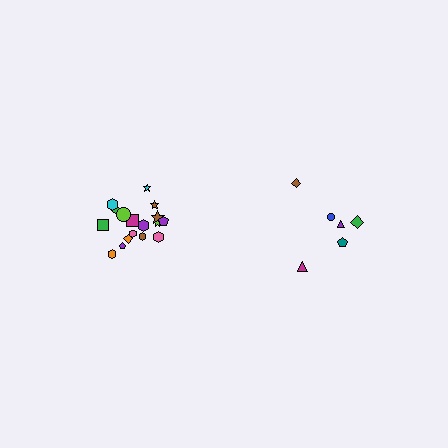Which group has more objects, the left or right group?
The left group.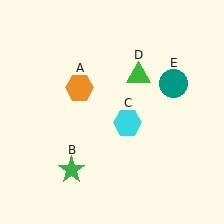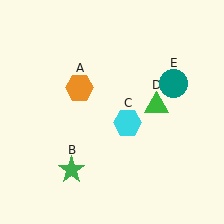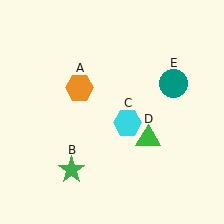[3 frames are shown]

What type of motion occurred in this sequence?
The green triangle (object D) rotated clockwise around the center of the scene.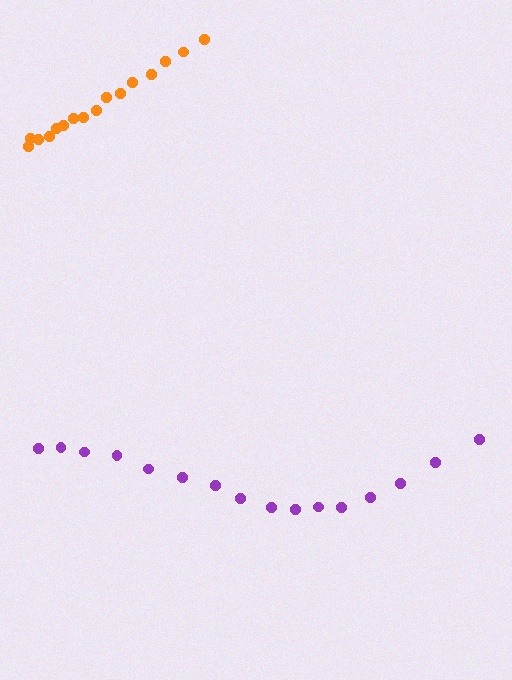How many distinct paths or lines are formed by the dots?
There are 2 distinct paths.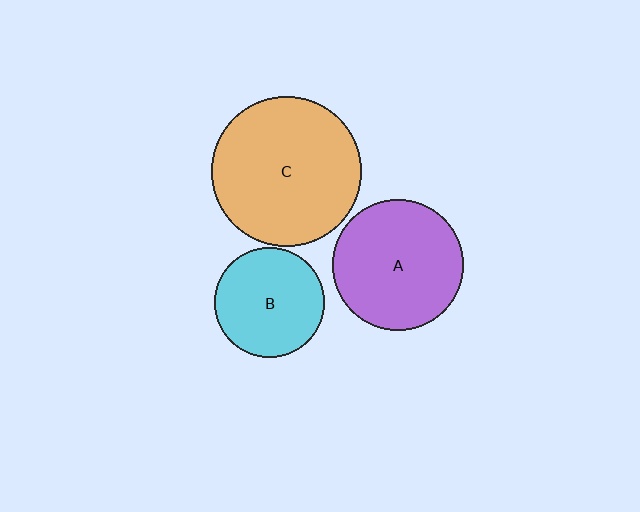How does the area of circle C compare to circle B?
Approximately 1.9 times.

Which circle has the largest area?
Circle C (orange).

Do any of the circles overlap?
No, none of the circles overlap.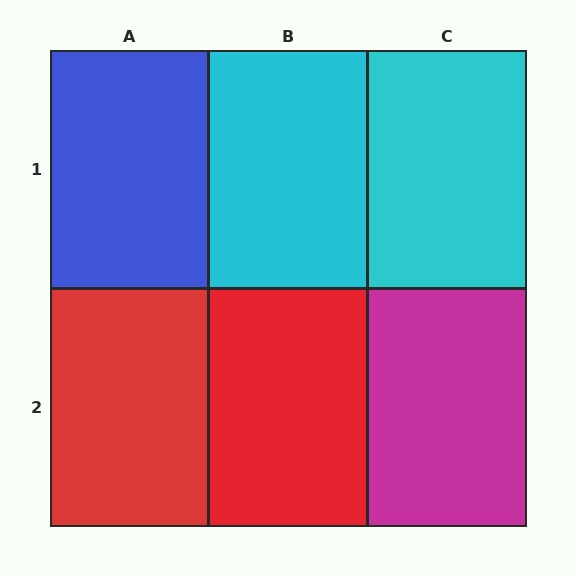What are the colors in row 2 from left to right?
Red, red, magenta.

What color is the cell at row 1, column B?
Cyan.